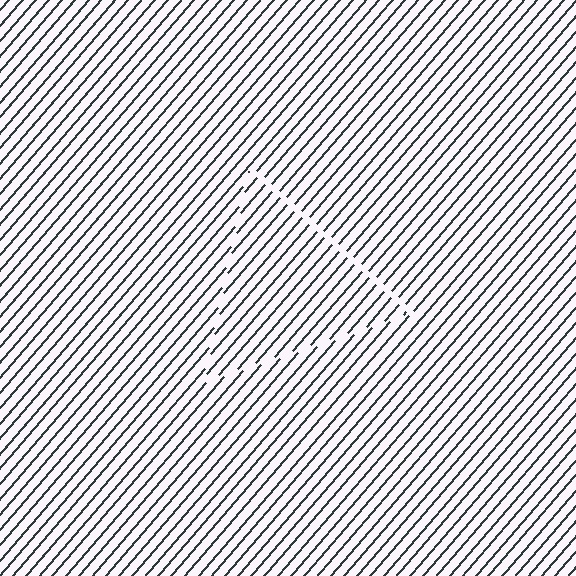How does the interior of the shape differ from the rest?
The interior of the shape contains the same grating, shifted by half a period — the contour is defined by the phase discontinuity where line-ends from the inner and outer gratings abut.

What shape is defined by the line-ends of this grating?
An illusory triangle. The interior of the shape contains the same grating, shifted by half a period — the contour is defined by the phase discontinuity where line-ends from the inner and outer gratings abut.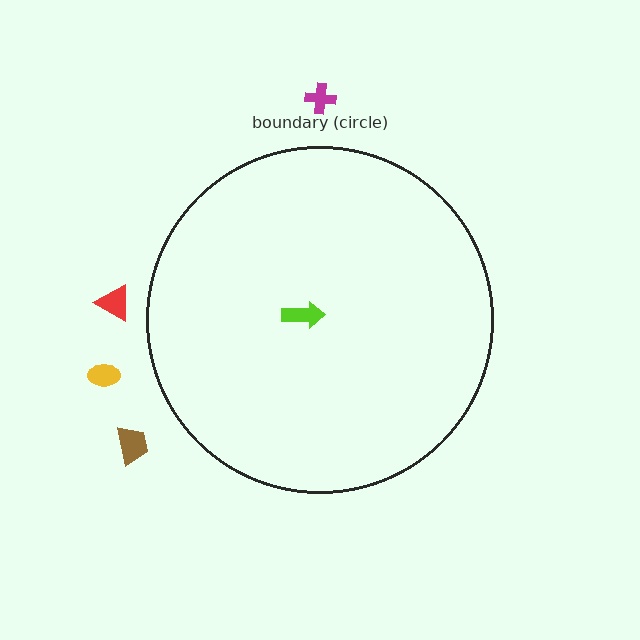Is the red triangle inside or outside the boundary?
Outside.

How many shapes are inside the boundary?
1 inside, 4 outside.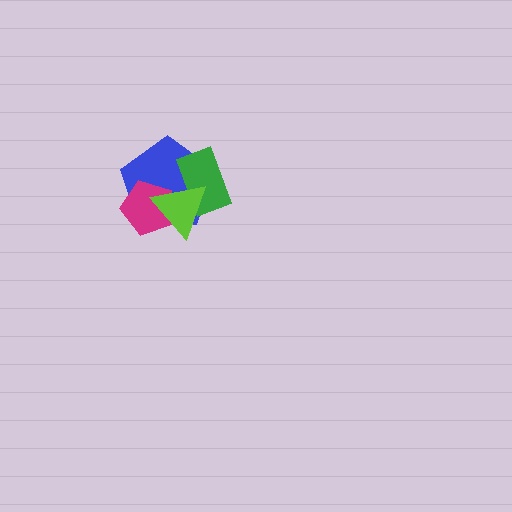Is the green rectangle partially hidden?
Yes, it is partially covered by another shape.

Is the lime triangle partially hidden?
No, no other shape covers it.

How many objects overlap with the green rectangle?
2 objects overlap with the green rectangle.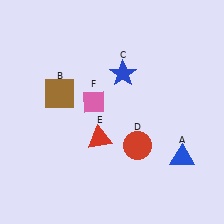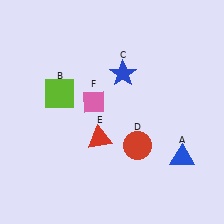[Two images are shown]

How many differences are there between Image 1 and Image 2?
There is 1 difference between the two images.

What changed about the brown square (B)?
In Image 1, B is brown. In Image 2, it changed to lime.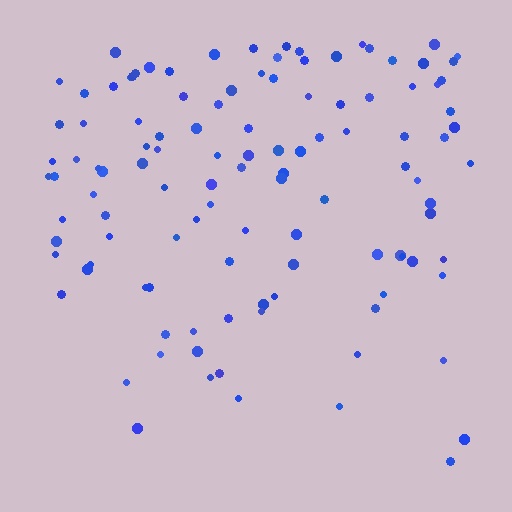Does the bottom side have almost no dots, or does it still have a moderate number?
Still a moderate number, just noticeably fewer than the top.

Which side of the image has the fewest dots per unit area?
The bottom.